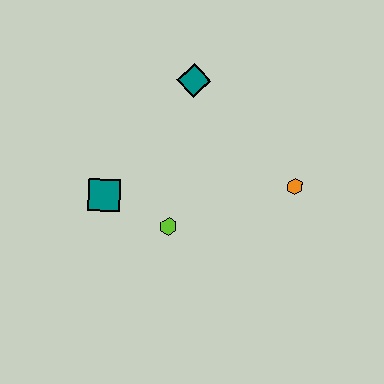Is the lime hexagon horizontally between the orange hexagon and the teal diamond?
No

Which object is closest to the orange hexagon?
The lime hexagon is closest to the orange hexagon.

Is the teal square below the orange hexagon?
Yes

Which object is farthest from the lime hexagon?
The teal diamond is farthest from the lime hexagon.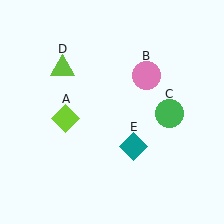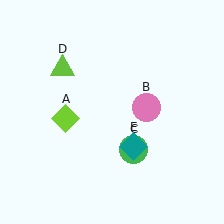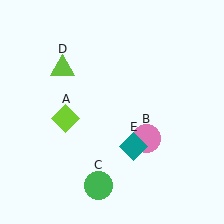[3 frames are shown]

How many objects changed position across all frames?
2 objects changed position: pink circle (object B), green circle (object C).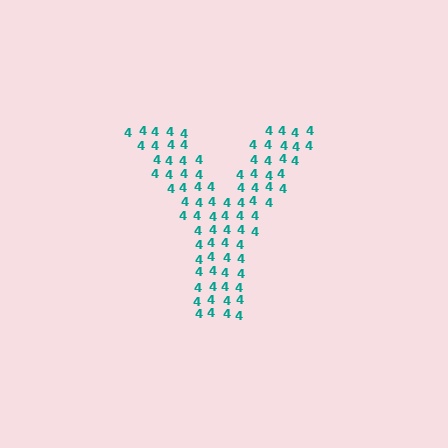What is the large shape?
The large shape is the letter Y.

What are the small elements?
The small elements are digit 4's.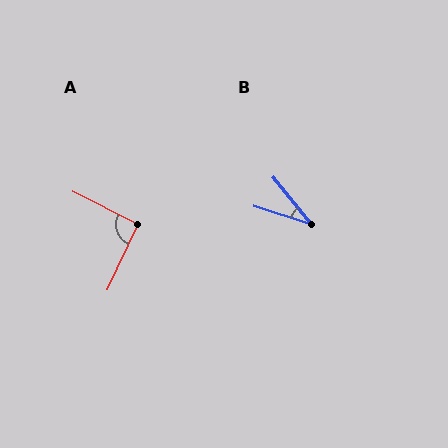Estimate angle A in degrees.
Approximately 91 degrees.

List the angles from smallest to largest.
B (33°), A (91°).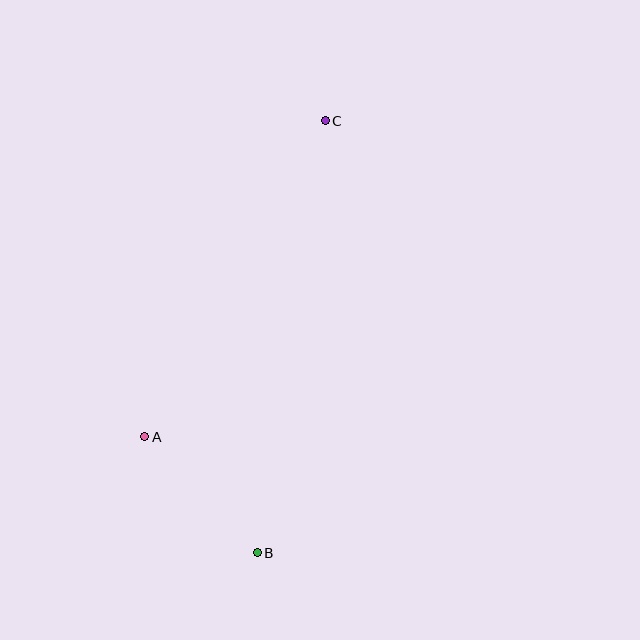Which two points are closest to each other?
Points A and B are closest to each other.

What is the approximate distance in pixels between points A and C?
The distance between A and C is approximately 364 pixels.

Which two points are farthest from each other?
Points B and C are farthest from each other.